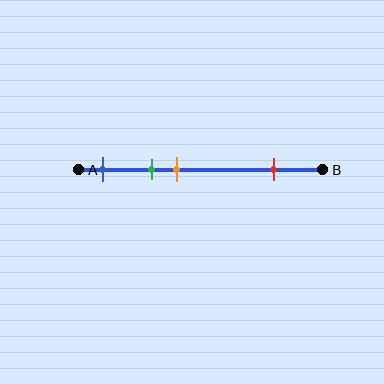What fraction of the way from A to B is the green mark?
The green mark is approximately 30% (0.3) of the way from A to B.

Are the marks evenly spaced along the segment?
No, the marks are not evenly spaced.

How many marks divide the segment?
There are 4 marks dividing the segment.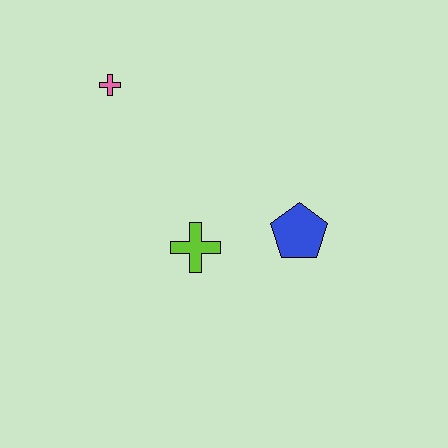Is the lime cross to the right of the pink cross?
Yes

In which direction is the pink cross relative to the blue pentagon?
The pink cross is to the left of the blue pentagon.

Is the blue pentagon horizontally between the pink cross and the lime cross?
No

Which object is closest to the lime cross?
The blue pentagon is closest to the lime cross.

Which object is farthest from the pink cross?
The blue pentagon is farthest from the pink cross.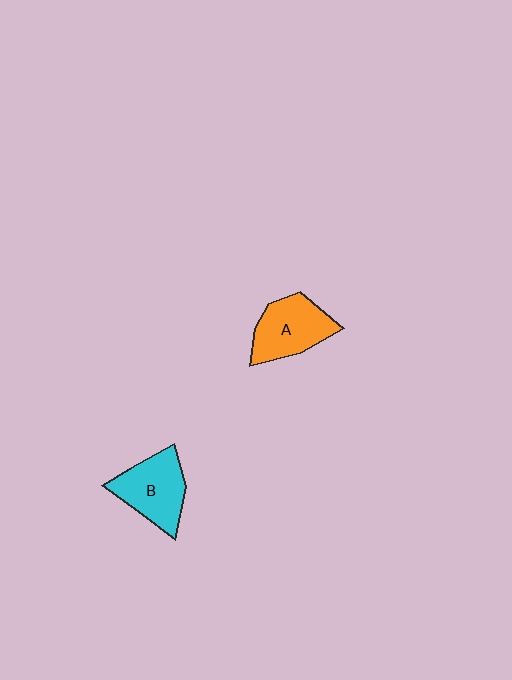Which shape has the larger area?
Shape B (cyan).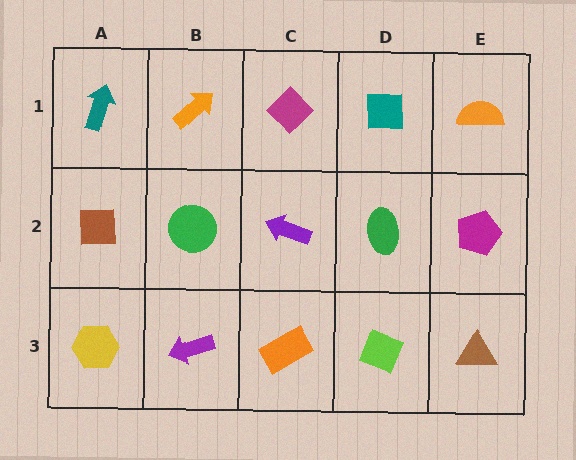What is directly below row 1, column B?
A green circle.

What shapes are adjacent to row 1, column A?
A brown square (row 2, column A), an orange arrow (row 1, column B).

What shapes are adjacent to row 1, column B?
A green circle (row 2, column B), a teal arrow (row 1, column A), a magenta diamond (row 1, column C).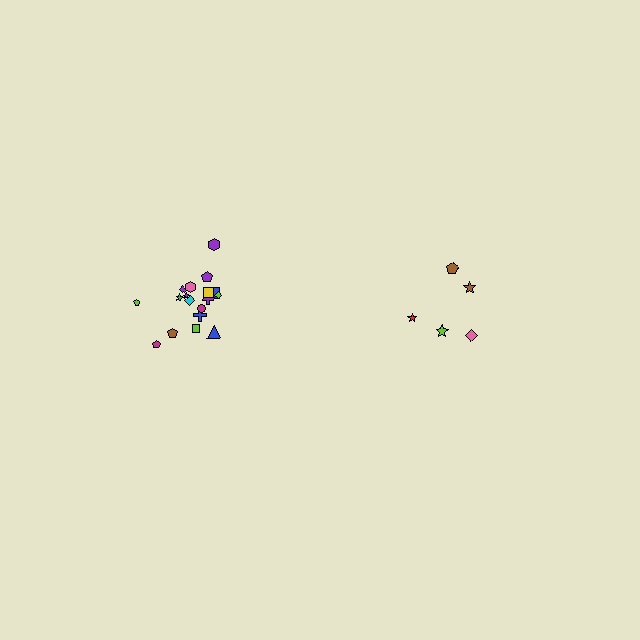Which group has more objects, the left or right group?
The left group.